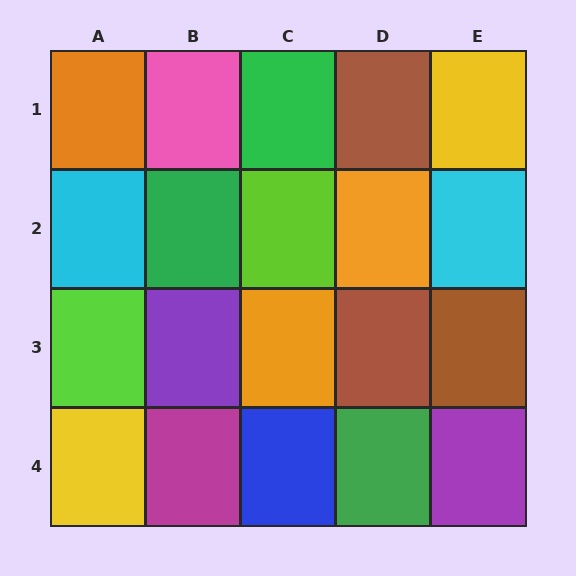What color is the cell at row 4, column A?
Yellow.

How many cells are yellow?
2 cells are yellow.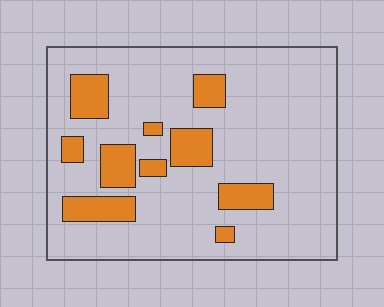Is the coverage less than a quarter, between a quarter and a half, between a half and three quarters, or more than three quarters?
Less than a quarter.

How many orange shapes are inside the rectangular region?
10.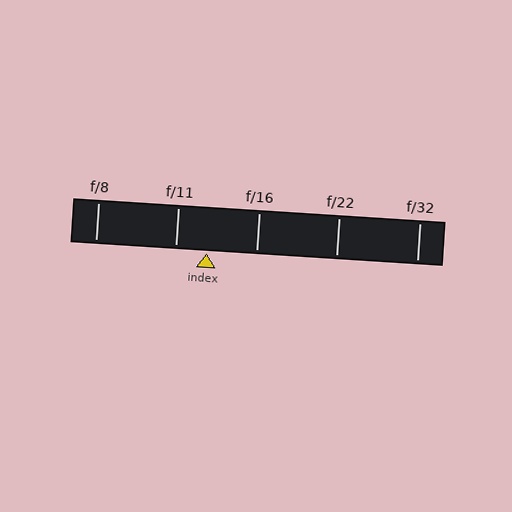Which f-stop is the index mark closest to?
The index mark is closest to f/11.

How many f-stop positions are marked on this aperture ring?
There are 5 f-stop positions marked.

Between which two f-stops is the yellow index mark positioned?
The index mark is between f/11 and f/16.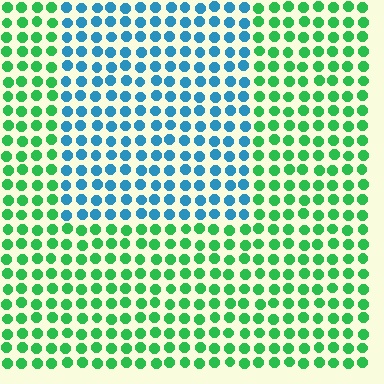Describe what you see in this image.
The image is filled with small green elements in a uniform arrangement. A rectangle-shaped region is visible where the elements are tinted to a slightly different hue, forming a subtle color boundary.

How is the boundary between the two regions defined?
The boundary is defined purely by a slight shift in hue (about 64 degrees). Spacing, size, and orientation are identical on both sides.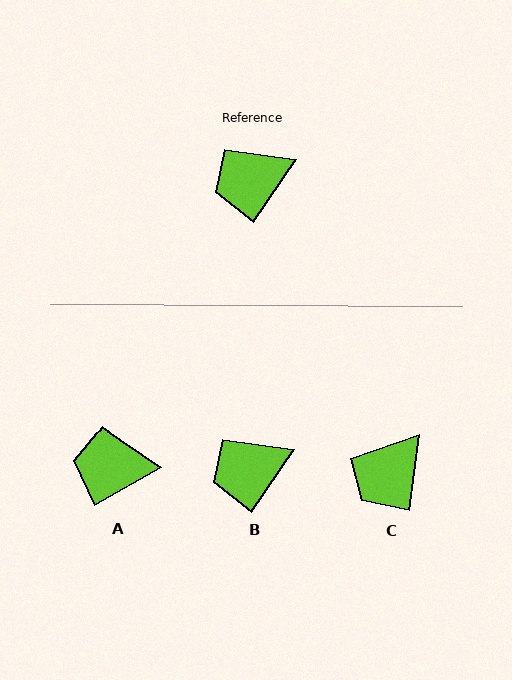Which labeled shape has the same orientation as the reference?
B.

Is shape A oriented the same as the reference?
No, it is off by about 26 degrees.